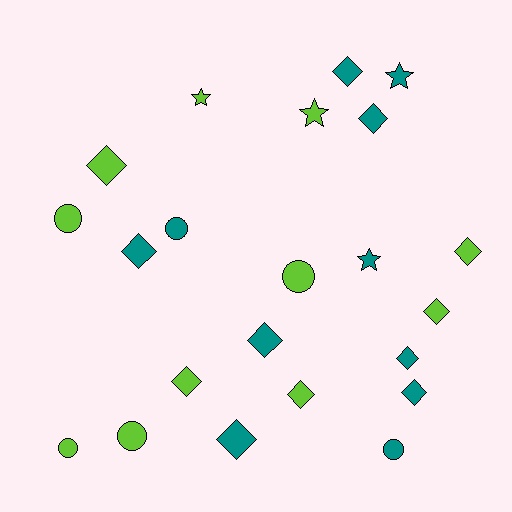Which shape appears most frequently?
Diamond, with 12 objects.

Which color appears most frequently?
Lime, with 11 objects.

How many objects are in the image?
There are 22 objects.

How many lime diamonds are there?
There are 5 lime diamonds.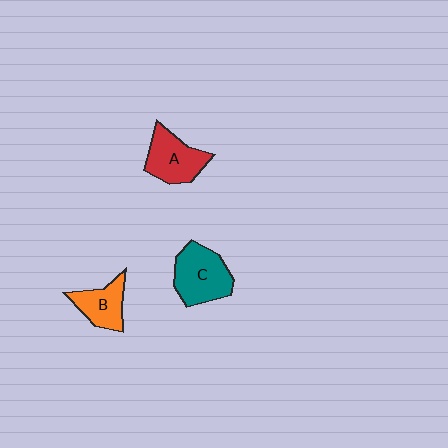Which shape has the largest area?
Shape C (teal).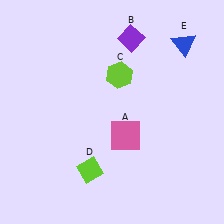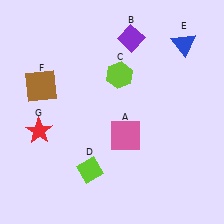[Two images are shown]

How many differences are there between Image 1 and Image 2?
There are 2 differences between the two images.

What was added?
A brown square (F), a red star (G) were added in Image 2.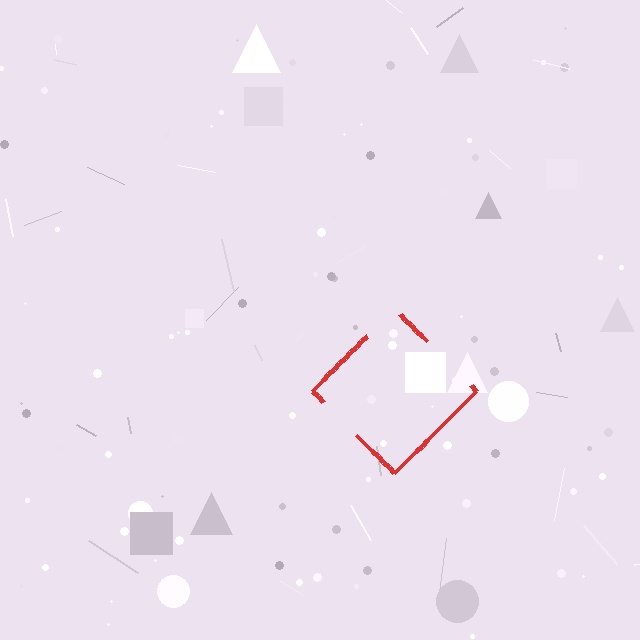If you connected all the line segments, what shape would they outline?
They would outline a diamond.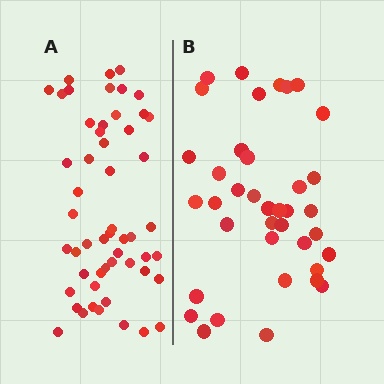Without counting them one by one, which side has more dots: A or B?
Region A (the left region) has more dots.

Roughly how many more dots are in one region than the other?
Region A has approximately 15 more dots than region B.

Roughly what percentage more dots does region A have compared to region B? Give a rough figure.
About 40% more.